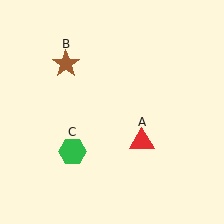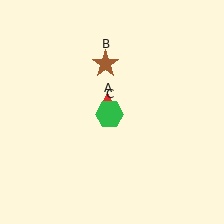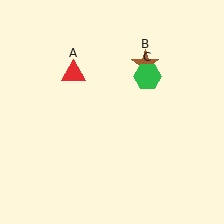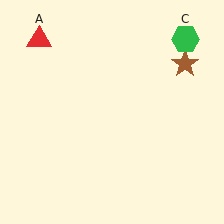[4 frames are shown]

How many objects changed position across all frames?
3 objects changed position: red triangle (object A), brown star (object B), green hexagon (object C).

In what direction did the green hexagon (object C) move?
The green hexagon (object C) moved up and to the right.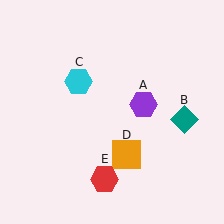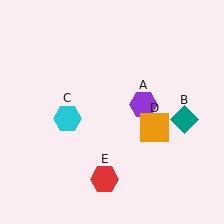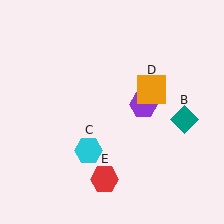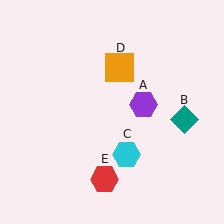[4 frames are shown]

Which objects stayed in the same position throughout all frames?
Purple hexagon (object A) and teal diamond (object B) and red hexagon (object E) remained stationary.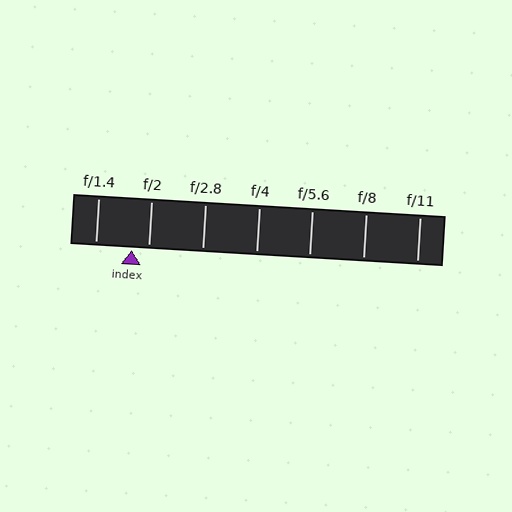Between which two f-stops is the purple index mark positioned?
The index mark is between f/1.4 and f/2.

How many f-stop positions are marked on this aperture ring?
There are 7 f-stop positions marked.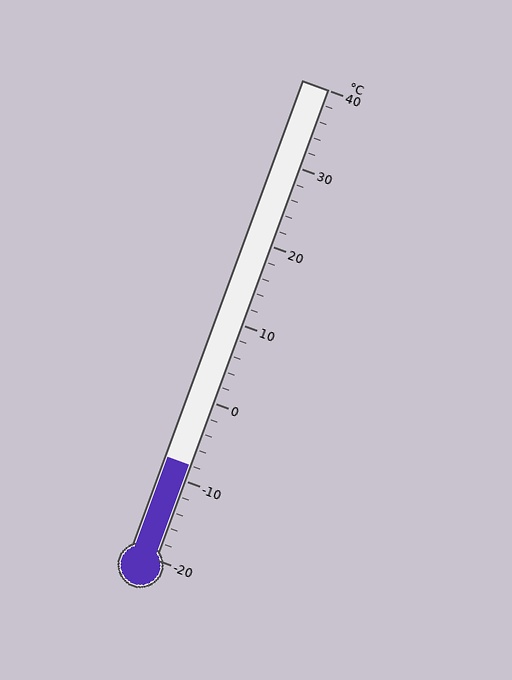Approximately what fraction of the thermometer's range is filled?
The thermometer is filled to approximately 20% of its range.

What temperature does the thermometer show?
The thermometer shows approximately -8°C.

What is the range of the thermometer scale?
The thermometer scale ranges from -20°C to 40°C.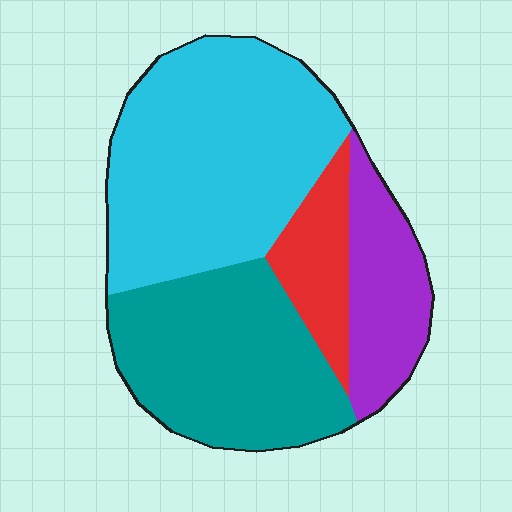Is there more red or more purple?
Purple.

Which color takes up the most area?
Cyan, at roughly 40%.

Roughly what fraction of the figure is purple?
Purple covers 16% of the figure.